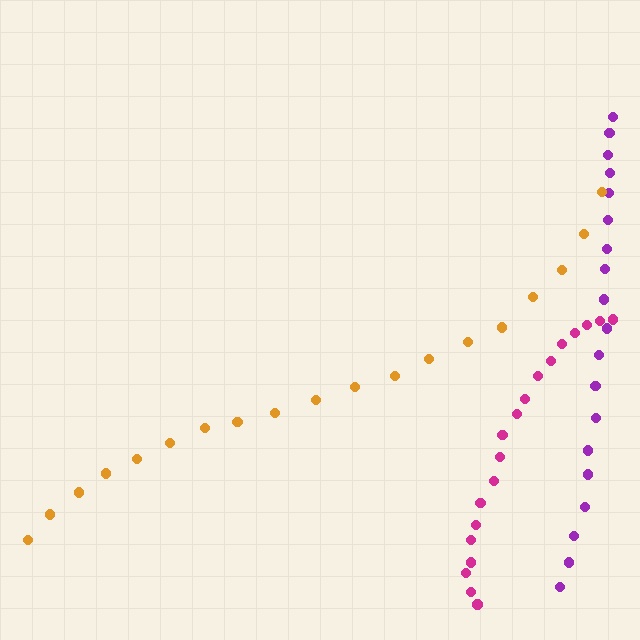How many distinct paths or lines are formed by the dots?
There are 3 distinct paths.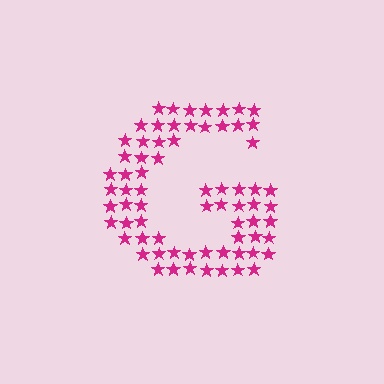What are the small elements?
The small elements are stars.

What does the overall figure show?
The overall figure shows the letter G.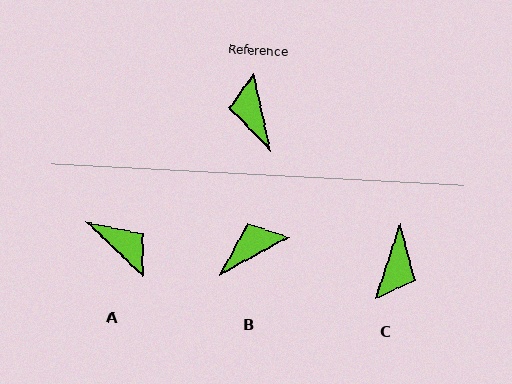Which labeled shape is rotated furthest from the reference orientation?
C, about 150 degrees away.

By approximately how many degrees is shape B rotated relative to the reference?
Approximately 74 degrees clockwise.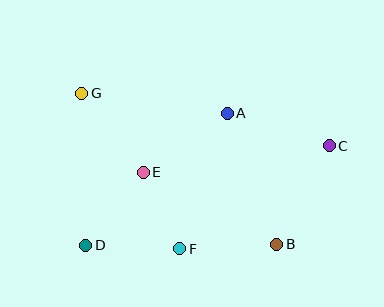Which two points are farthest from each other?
Points C and D are farthest from each other.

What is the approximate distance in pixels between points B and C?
The distance between B and C is approximately 112 pixels.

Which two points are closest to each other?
Points E and F are closest to each other.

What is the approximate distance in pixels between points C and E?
The distance between C and E is approximately 188 pixels.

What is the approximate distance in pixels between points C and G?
The distance between C and G is approximately 253 pixels.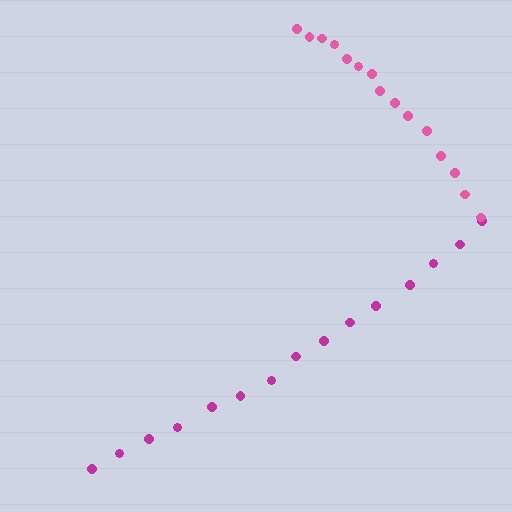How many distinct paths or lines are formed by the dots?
There are 2 distinct paths.